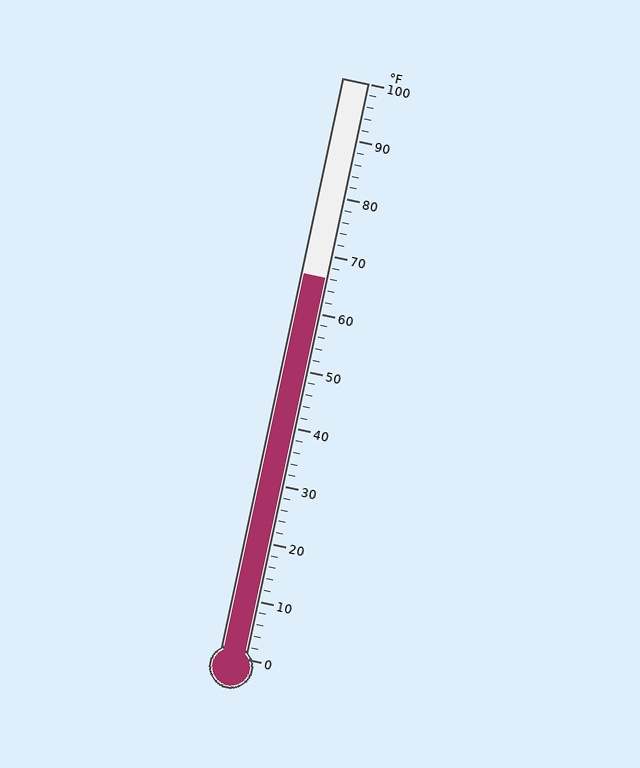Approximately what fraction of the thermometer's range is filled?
The thermometer is filled to approximately 65% of its range.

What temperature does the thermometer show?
The thermometer shows approximately 66°F.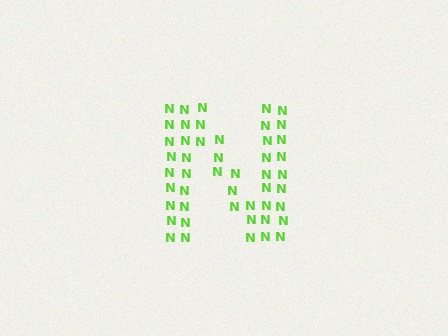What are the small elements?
The small elements are letter N's.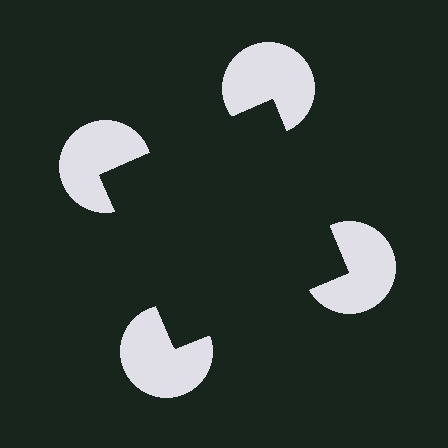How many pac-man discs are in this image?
There are 4 — one at each vertex of the illusory square.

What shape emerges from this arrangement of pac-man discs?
An illusory square — its edges are inferred from the aligned wedge cuts in the pac-man discs, not physically drawn.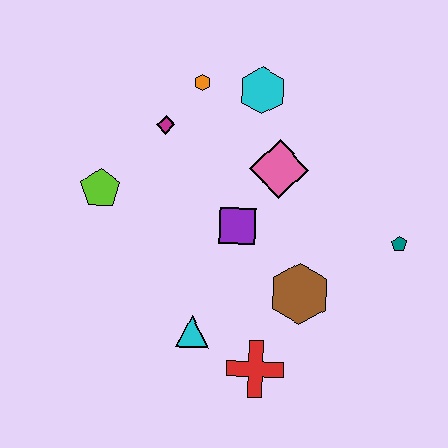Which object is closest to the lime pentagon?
The magenta diamond is closest to the lime pentagon.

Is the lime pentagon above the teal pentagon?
Yes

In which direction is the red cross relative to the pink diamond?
The red cross is below the pink diamond.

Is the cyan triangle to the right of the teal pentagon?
No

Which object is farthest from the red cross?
The orange hexagon is farthest from the red cross.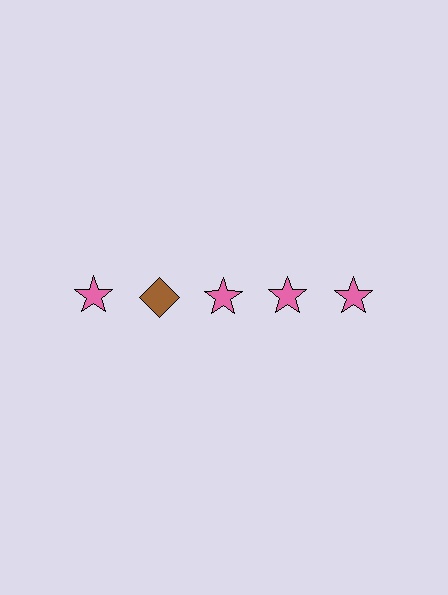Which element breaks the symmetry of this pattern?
The brown diamond in the top row, second from left column breaks the symmetry. All other shapes are pink stars.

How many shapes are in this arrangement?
There are 5 shapes arranged in a grid pattern.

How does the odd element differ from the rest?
It differs in both color (brown instead of pink) and shape (diamond instead of star).